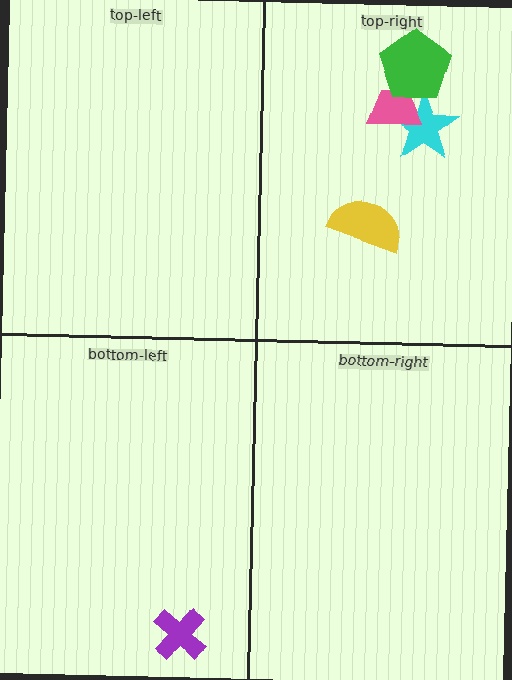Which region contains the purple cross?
The bottom-left region.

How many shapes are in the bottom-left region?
1.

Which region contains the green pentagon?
The top-right region.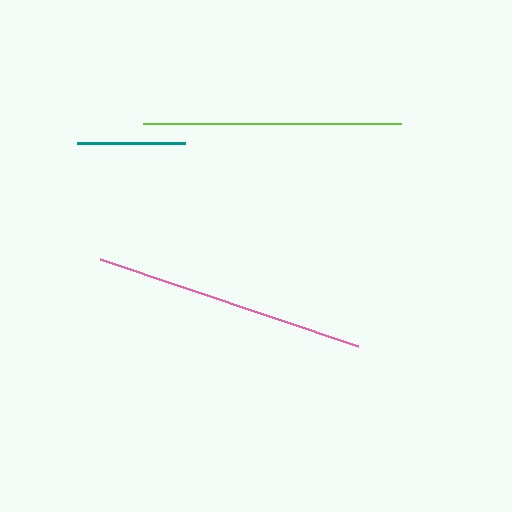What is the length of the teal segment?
The teal segment is approximately 108 pixels long.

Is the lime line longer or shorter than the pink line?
The pink line is longer than the lime line.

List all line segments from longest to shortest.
From longest to shortest: pink, lime, teal.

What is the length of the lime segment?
The lime segment is approximately 258 pixels long.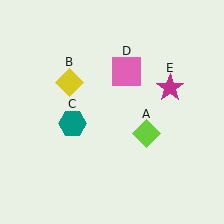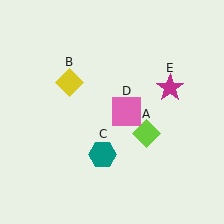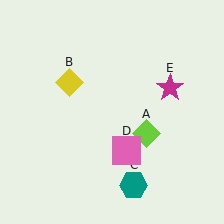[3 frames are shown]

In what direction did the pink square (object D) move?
The pink square (object D) moved down.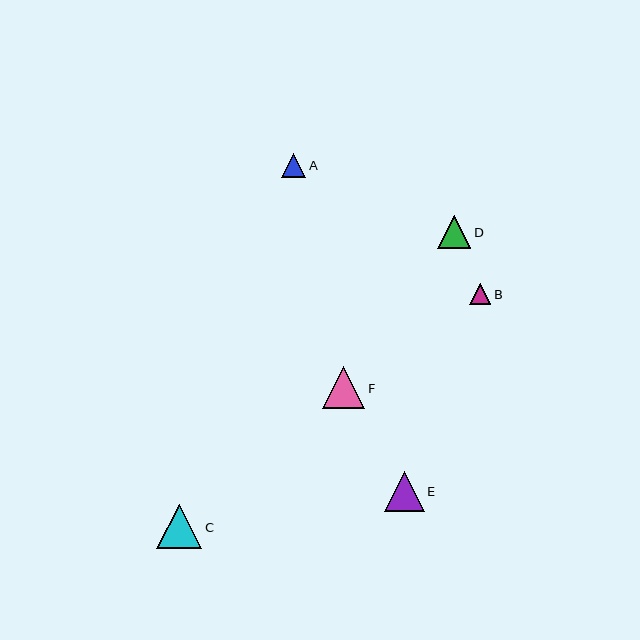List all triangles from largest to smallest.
From largest to smallest: C, F, E, D, A, B.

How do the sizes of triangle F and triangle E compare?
Triangle F and triangle E are approximately the same size.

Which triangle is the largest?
Triangle C is the largest with a size of approximately 45 pixels.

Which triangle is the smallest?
Triangle B is the smallest with a size of approximately 21 pixels.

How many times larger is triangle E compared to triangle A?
Triangle E is approximately 1.6 times the size of triangle A.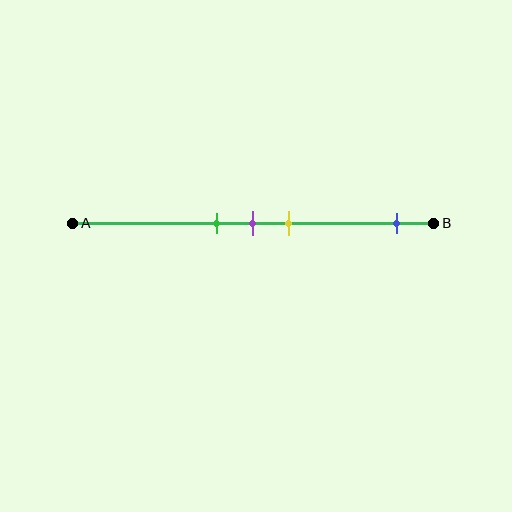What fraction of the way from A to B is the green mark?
The green mark is approximately 40% (0.4) of the way from A to B.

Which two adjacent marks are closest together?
The green and purple marks are the closest adjacent pair.